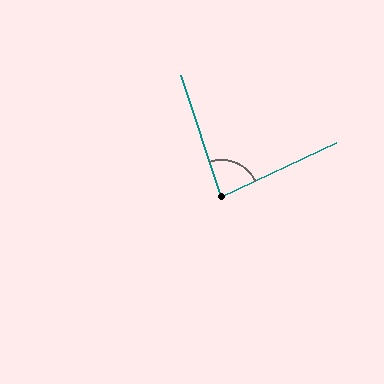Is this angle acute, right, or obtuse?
It is acute.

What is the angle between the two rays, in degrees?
Approximately 83 degrees.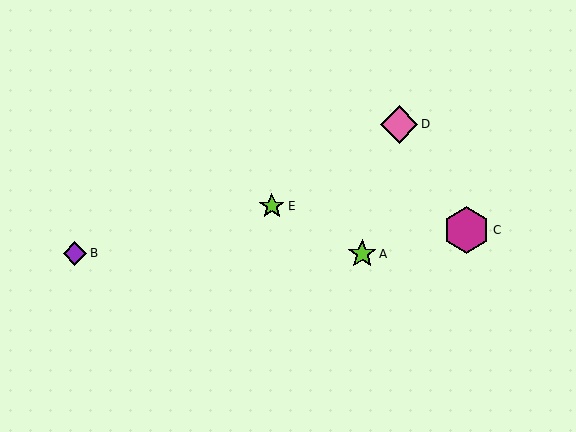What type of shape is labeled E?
Shape E is a lime star.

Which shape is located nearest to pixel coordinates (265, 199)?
The lime star (labeled E) at (272, 206) is nearest to that location.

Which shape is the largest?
The magenta hexagon (labeled C) is the largest.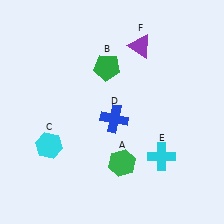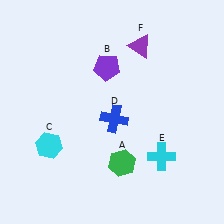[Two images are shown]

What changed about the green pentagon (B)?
In Image 1, B is green. In Image 2, it changed to purple.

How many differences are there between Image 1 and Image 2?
There is 1 difference between the two images.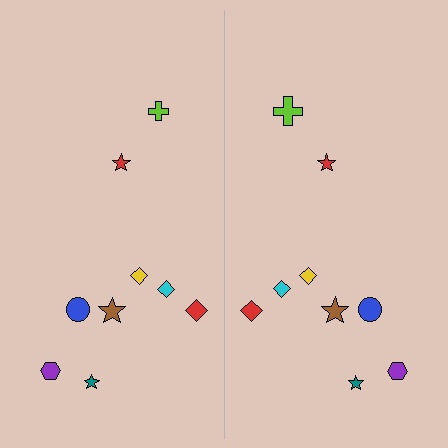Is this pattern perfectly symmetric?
No, the pattern is not perfectly symmetric. The lime cross on the right side has a different size than its mirror counterpart.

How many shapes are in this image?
There are 18 shapes in this image.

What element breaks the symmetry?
The lime cross on the right side has a different size than its mirror counterpart.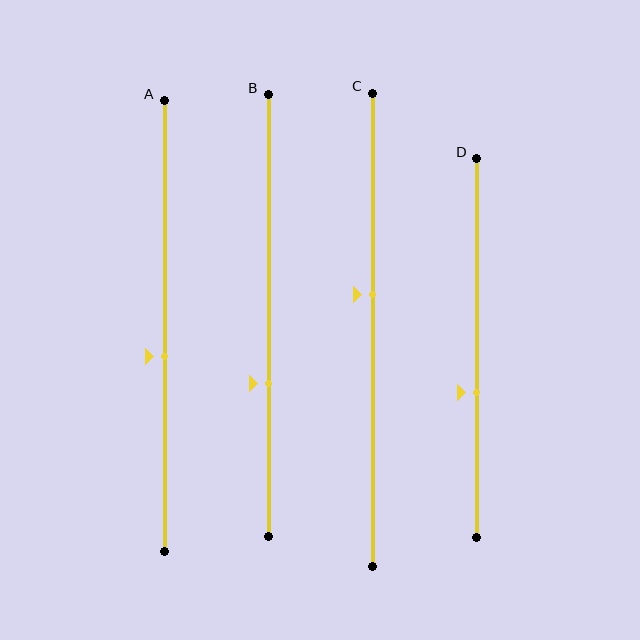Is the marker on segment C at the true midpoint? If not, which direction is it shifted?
No, the marker on segment C is shifted upward by about 7% of the segment length.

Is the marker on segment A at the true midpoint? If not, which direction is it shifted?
No, the marker on segment A is shifted downward by about 7% of the segment length.